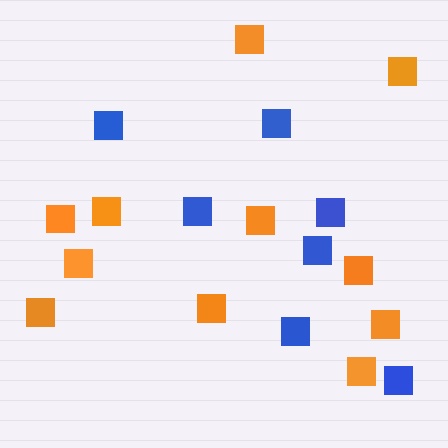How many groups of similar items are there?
There are 2 groups: one group of blue squares (7) and one group of orange squares (11).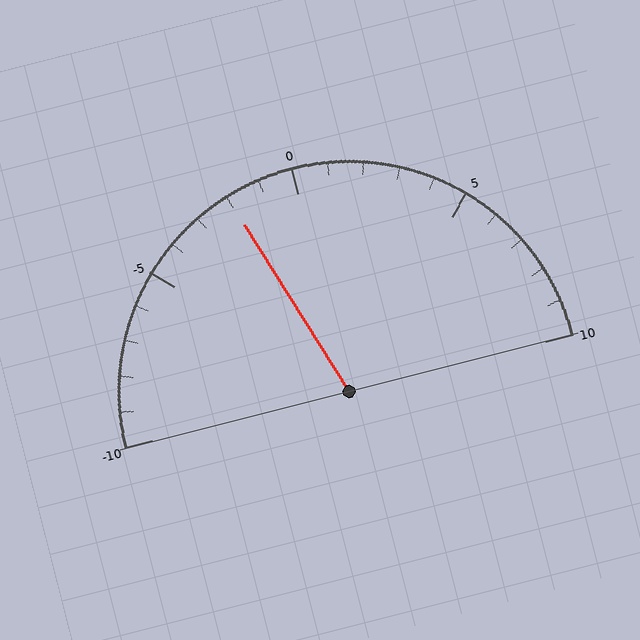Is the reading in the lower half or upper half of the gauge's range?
The reading is in the lower half of the range (-10 to 10).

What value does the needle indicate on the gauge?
The needle indicates approximately -2.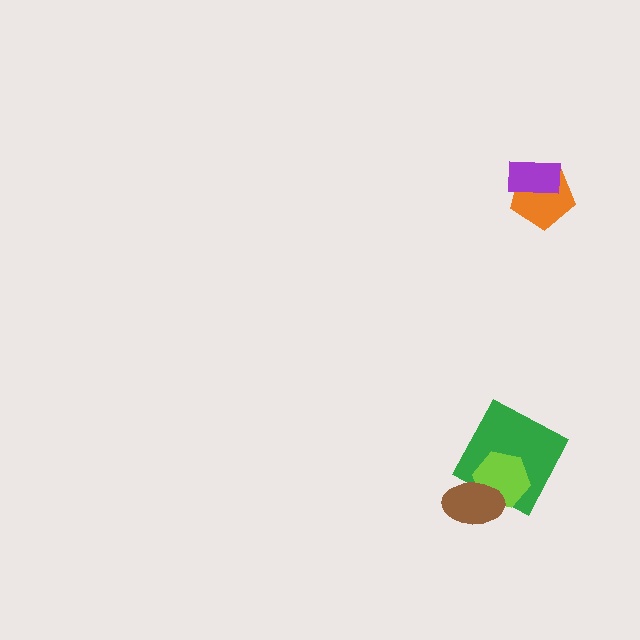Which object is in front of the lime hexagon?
The brown ellipse is in front of the lime hexagon.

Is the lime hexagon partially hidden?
Yes, it is partially covered by another shape.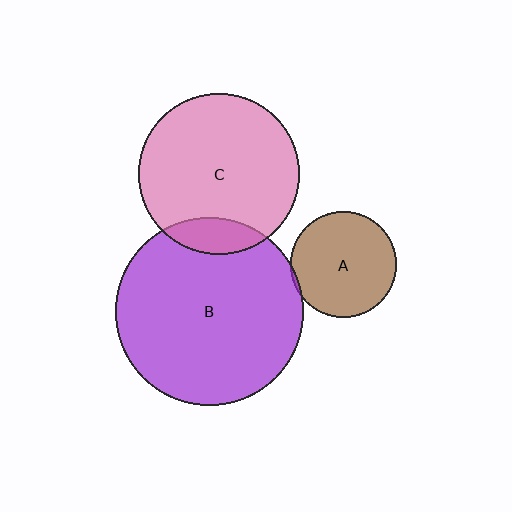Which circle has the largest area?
Circle B (purple).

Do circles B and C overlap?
Yes.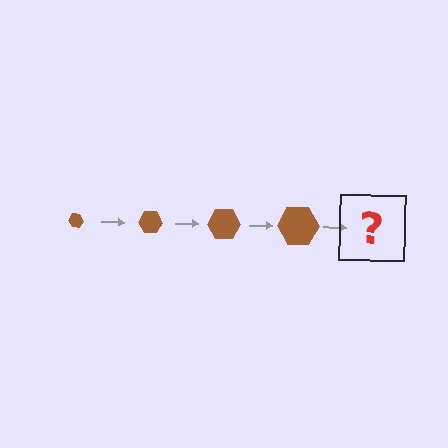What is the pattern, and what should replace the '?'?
The pattern is that the hexagon gets progressively larger each step. The '?' should be a brown hexagon, larger than the previous one.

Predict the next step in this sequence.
The next step is a brown hexagon, larger than the previous one.